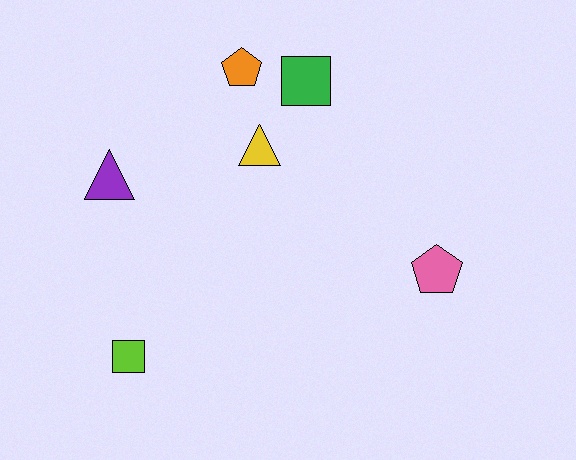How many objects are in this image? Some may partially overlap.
There are 6 objects.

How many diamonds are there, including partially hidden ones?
There are no diamonds.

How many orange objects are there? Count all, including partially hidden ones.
There is 1 orange object.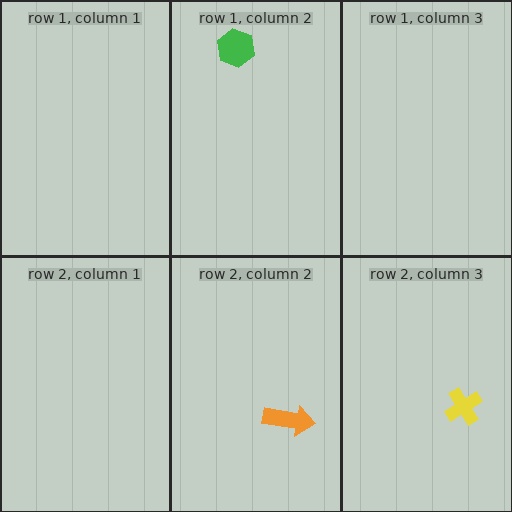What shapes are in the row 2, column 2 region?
The orange arrow.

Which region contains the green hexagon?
The row 1, column 2 region.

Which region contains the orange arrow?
The row 2, column 2 region.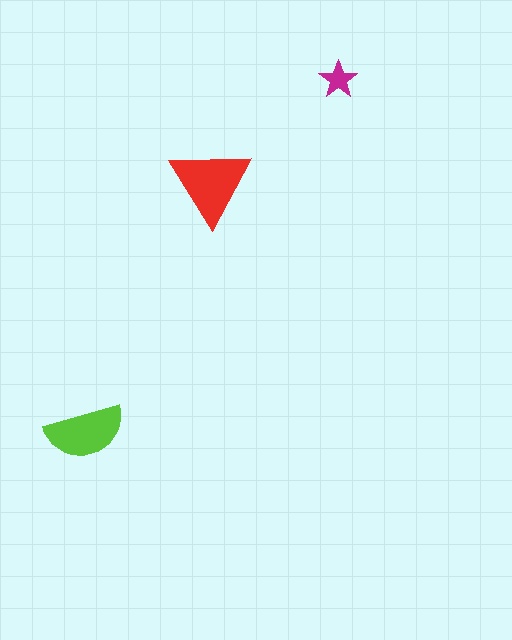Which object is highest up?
The magenta star is topmost.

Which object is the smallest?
The magenta star.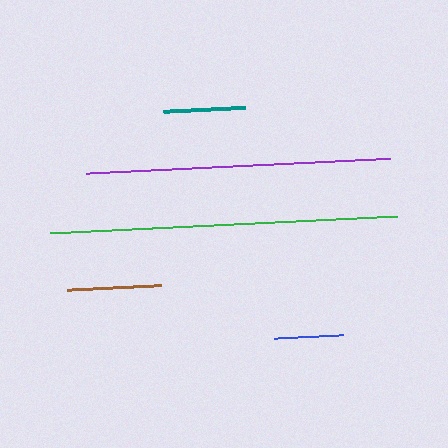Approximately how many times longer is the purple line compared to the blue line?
The purple line is approximately 4.4 times the length of the blue line.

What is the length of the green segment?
The green segment is approximately 347 pixels long.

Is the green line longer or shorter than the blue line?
The green line is longer than the blue line.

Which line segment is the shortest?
The blue line is the shortest at approximately 69 pixels.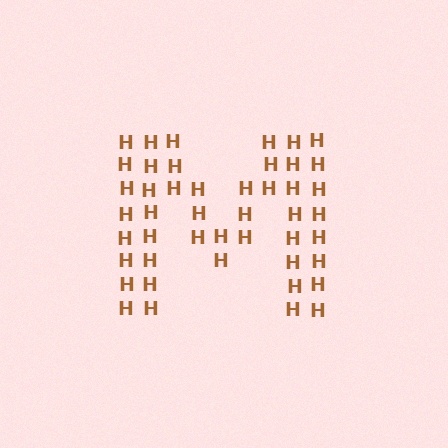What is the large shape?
The large shape is the letter M.